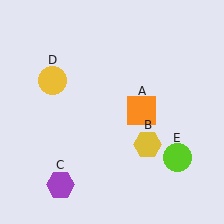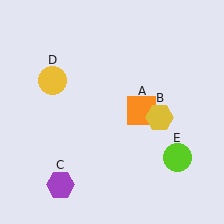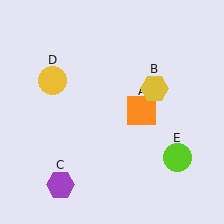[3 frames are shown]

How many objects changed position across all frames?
1 object changed position: yellow hexagon (object B).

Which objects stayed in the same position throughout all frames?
Orange square (object A) and purple hexagon (object C) and yellow circle (object D) and lime circle (object E) remained stationary.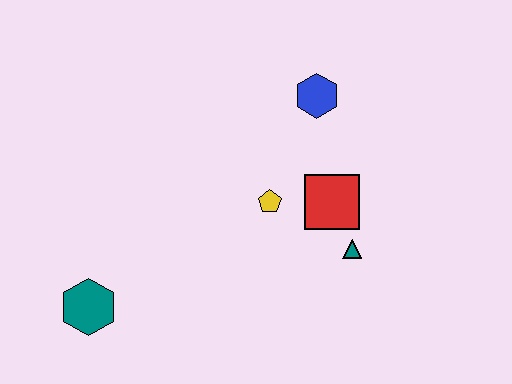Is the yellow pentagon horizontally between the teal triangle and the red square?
No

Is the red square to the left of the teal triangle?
Yes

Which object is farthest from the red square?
The teal hexagon is farthest from the red square.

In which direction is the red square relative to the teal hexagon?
The red square is to the right of the teal hexagon.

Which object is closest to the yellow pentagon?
The red square is closest to the yellow pentagon.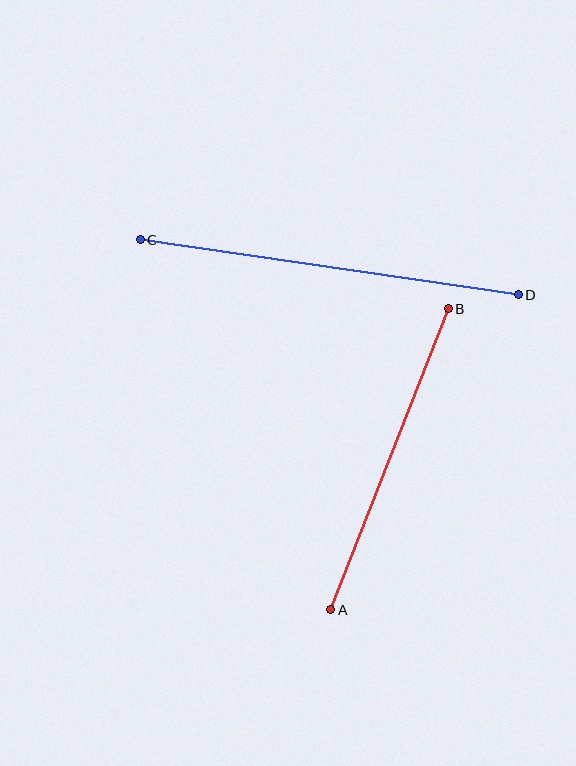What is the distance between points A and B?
The distance is approximately 323 pixels.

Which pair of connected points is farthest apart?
Points C and D are farthest apart.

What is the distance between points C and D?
The distance is approximately 382 pixels.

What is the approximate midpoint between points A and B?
The midpoint is at approximately (390, 459) pixels.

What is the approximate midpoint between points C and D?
The midpoint is at approximately (329, 267) pixels.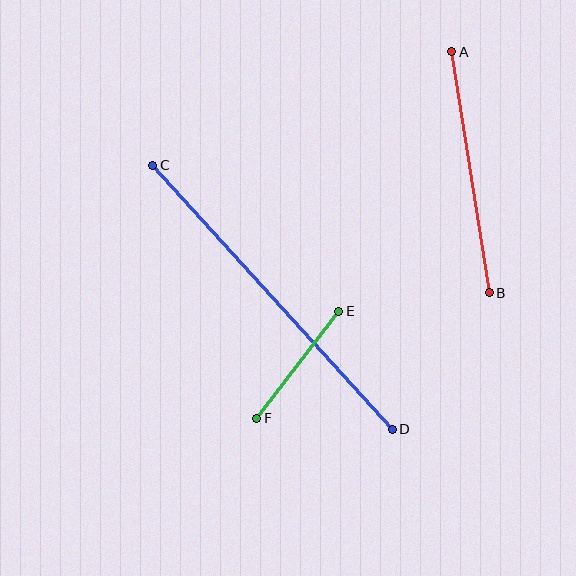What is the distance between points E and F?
The distance is approximately 135 pixels.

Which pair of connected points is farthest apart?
Points C and D are farthest apart.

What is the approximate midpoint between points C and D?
The midpoint is at approximately (273, 297) pixels.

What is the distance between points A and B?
The distance is approximately 244 pixels.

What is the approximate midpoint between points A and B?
The midpoint is at approximately (471, 172) pixels.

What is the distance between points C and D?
The distance is approximately 357 pixels.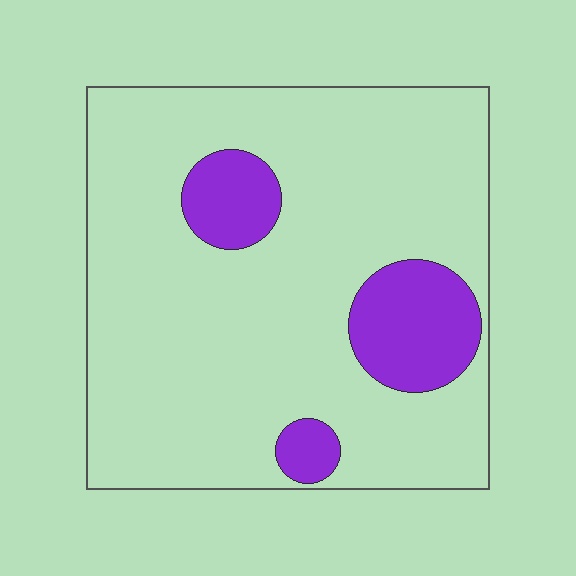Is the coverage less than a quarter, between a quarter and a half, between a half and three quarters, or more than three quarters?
Less than a quarter.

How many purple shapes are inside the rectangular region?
3.